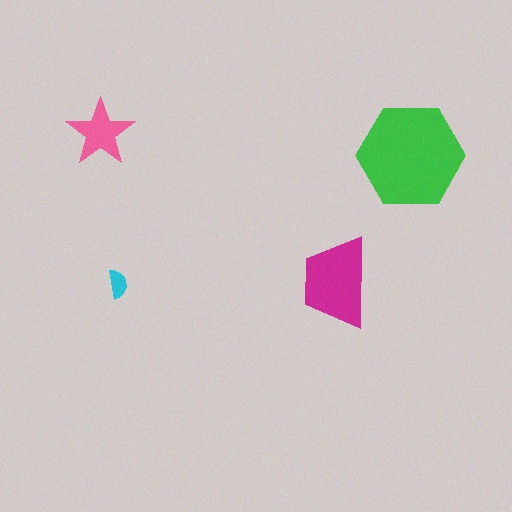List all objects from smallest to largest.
The cyan semicircle, the pink star, the magenta trapezoid, the green hexagon.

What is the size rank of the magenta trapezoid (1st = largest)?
2nd.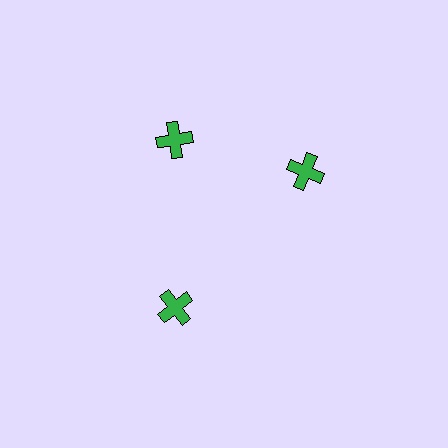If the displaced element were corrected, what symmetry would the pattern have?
It would have 3-fold rotational symmetry — the pattern would map onto itself every 120 degrees.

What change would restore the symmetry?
The symmetry would be restored by rotating it back into even spacing with its neighbors so that all 3 crosses sit at equal angles and equal distance from the center.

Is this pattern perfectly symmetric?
No. The 3 green crosses are arranged in a ring, but one element near the 3 o'clock position is rotated out of alignment along the ring, breaking the 3-fold rotational symmetry.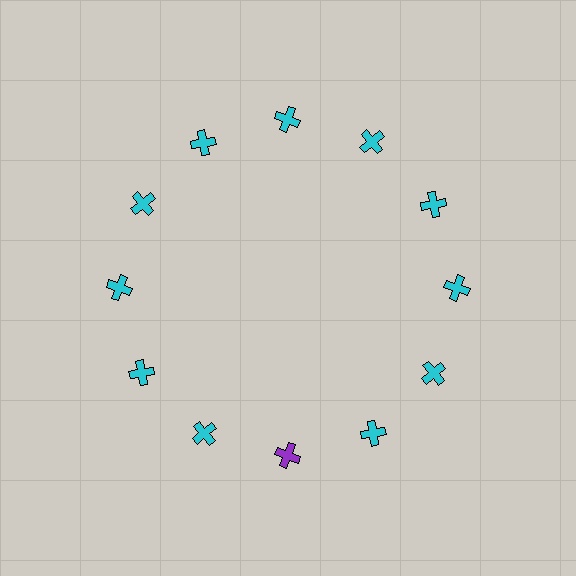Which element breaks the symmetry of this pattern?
The purple cross at roughly the 6 o'clock position breaks the symmetry. All other shapes are cyan crosses.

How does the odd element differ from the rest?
It has a different color: purple instead of cyan.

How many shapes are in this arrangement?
There are 12 shapes arranged in a ring pattern.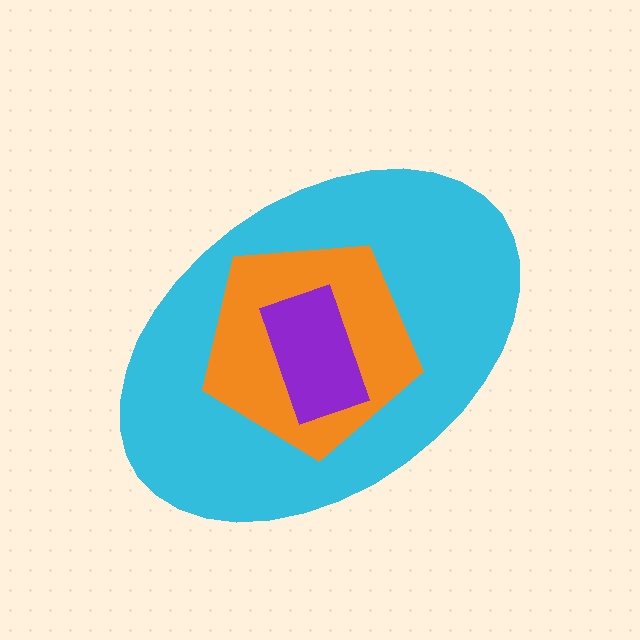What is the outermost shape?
The cyan ellipse.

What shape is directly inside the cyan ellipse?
The orange pentagon.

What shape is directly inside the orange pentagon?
The purple rectangle.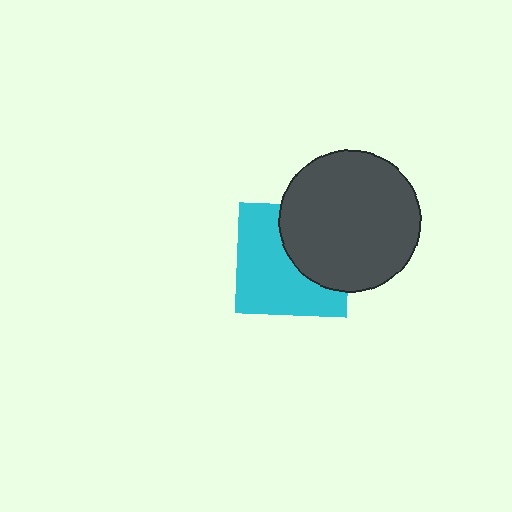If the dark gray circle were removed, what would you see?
You would see the complete cyan square.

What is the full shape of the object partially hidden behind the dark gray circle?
The partially hidden object is a cyan square.